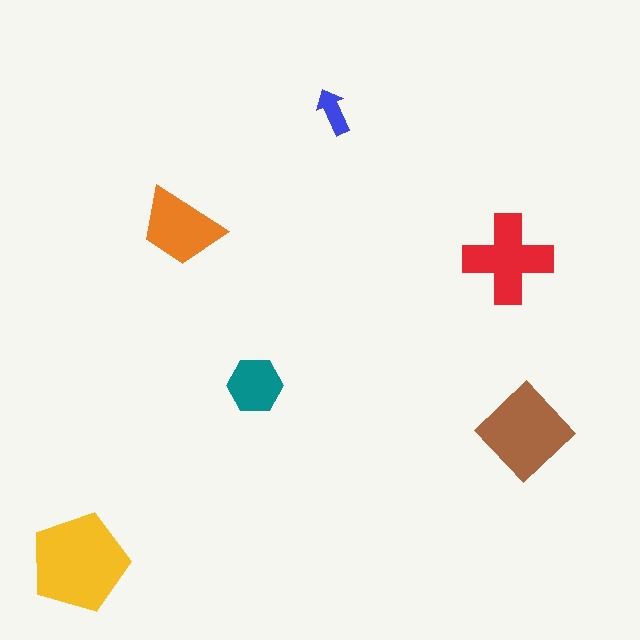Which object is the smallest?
The blue arrow.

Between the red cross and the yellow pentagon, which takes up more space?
The yellow pentagon.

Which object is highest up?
The blue arrow is topmost.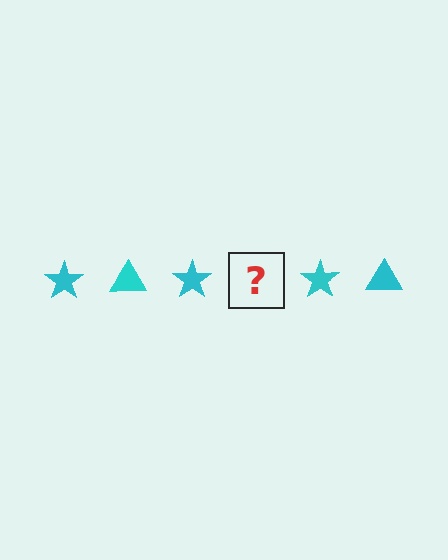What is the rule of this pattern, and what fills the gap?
The rule is that the pattern cycles through star, triangle shapes in cyan. The gap should be filled with a cyan triangle.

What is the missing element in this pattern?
The missing element is a cyan triangle.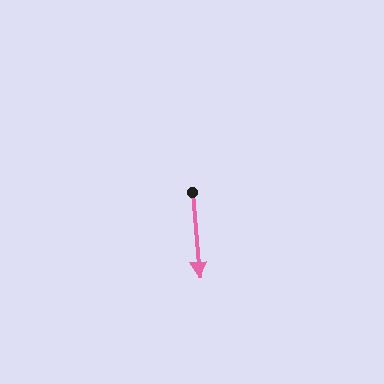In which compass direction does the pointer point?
South.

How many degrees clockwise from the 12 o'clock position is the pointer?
Approximately 175 degrees.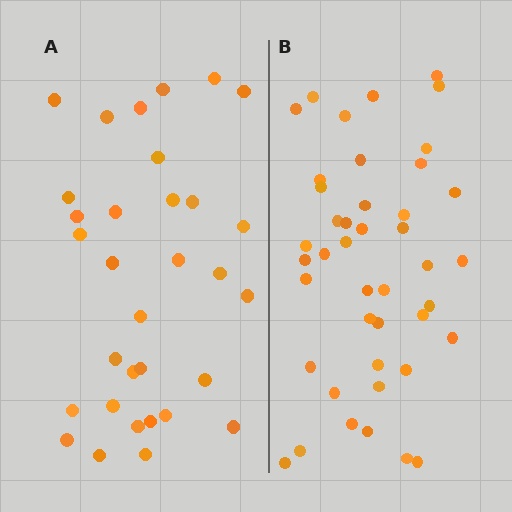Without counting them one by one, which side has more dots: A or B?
Region B (the right region) has more dots.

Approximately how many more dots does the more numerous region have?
Region B has roughly 12 or so more dots than region A.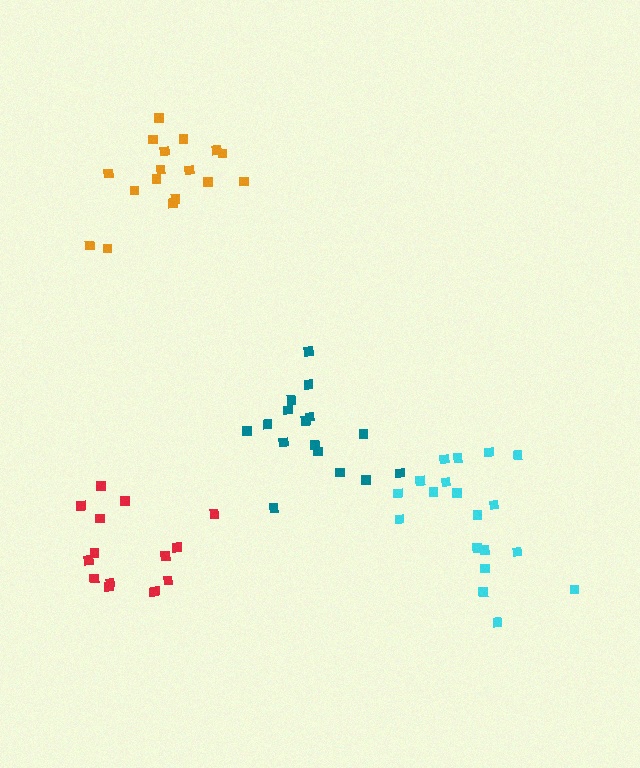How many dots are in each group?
Group 1: 15 dots, Group 2: 19 dots, Group 3: 17 dots, Group 4: 16 dots (67 total).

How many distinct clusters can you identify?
There are 4 distinct clusters.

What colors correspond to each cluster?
The clusters are colored: red, cyan, orange, teal.